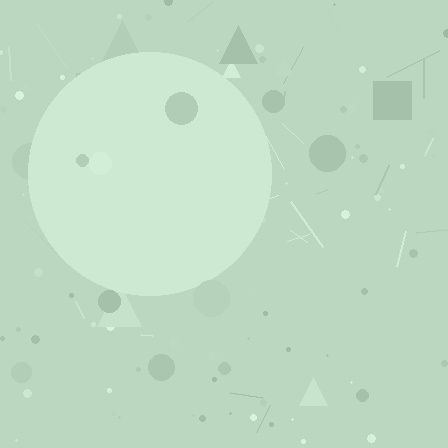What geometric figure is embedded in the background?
A circle is embedded in the background.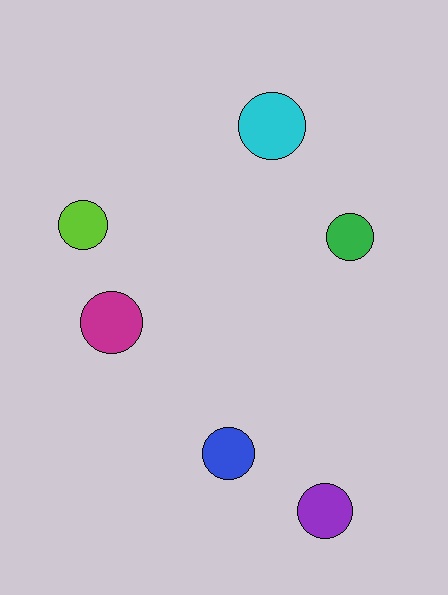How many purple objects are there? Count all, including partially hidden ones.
There is 1 purple object.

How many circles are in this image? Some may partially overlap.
There are 6 circles.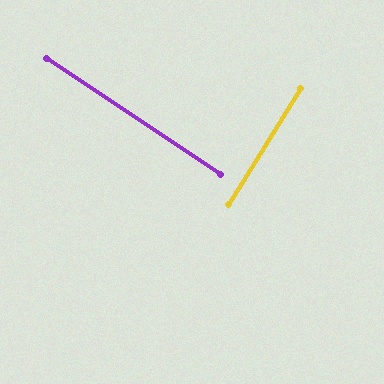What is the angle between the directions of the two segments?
Approximately 88 degrees.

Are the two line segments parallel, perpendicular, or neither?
Perpendicular — they meet at approximately 88°.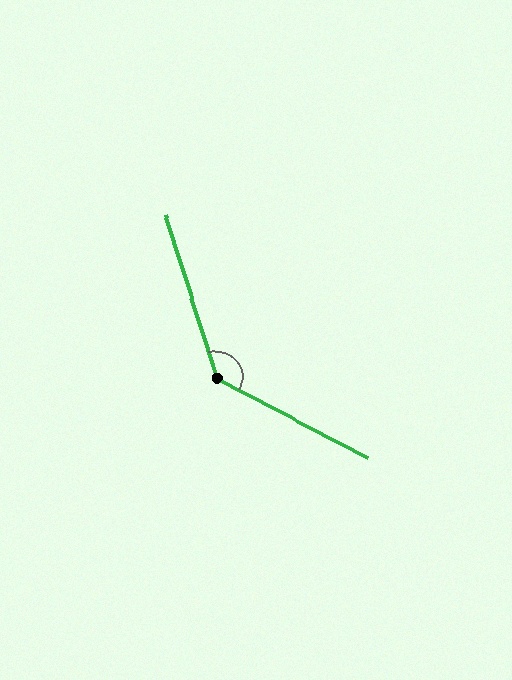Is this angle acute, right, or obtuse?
It is obtuse.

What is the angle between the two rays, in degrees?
Approximately 135 degrees.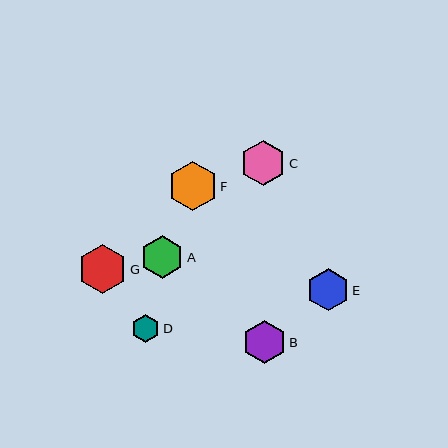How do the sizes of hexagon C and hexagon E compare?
Hexagon C and hexagon E are approximately the same size.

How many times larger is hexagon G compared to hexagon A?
Hexagon G is approximately 1.2 times the size of hexagon A.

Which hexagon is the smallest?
Hexagon D is the smallest with a size of approximately 28 pixels.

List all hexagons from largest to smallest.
From largest to smallest: G, F, C, B, A, E, D.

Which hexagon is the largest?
Hexagon G is the largest with a size of approximately 49 pixels.